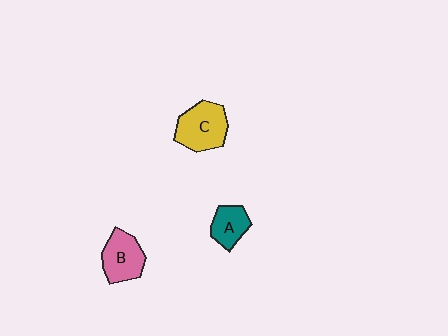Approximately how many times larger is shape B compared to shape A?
Approximately 1.4 times.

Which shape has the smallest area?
Shape A (teal).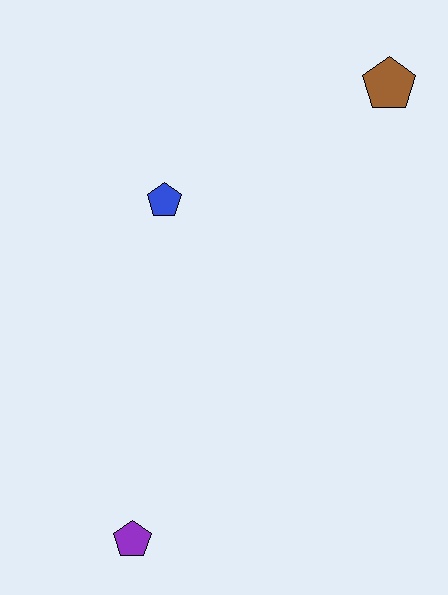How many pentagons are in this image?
There are 3 pentagons.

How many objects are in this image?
There are 3 objects.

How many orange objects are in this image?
There are no orange objects.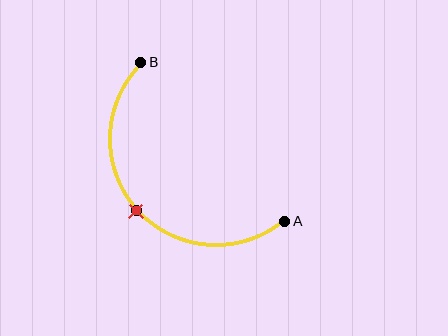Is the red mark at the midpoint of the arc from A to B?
Yes. The red mark lies on the arc at equal arc-length from both A and B — it is the arc midpoint.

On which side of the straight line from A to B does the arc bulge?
The arc bulges below and to the left of the straight line connecting A and B.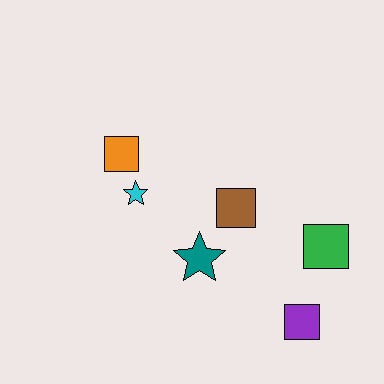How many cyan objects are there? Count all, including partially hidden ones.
There is 1 cyan object.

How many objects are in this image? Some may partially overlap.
There are 6 objects.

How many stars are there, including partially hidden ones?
There are 2 stars.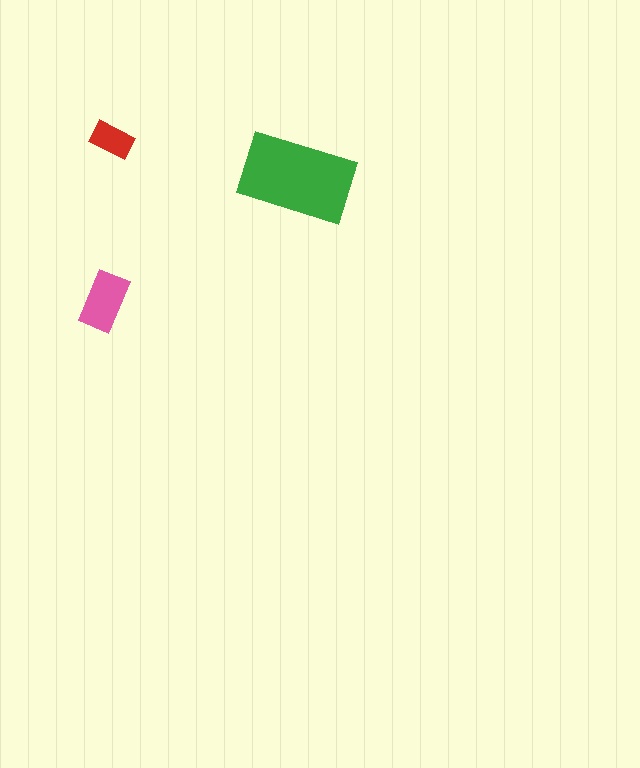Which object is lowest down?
The pink rectangle is bottommost.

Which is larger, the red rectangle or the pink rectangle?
The pink one.